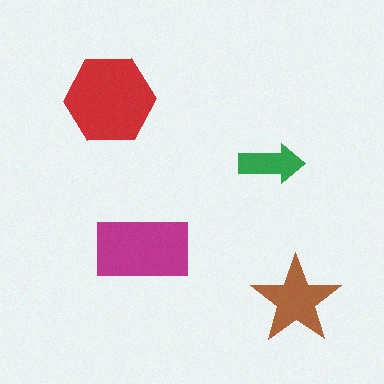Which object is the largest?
The red hexagon.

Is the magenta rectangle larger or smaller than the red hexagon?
Smaller.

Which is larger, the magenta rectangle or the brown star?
The magenta rectangle.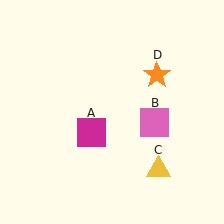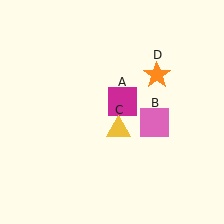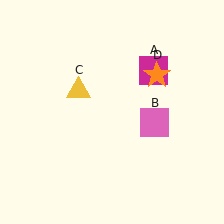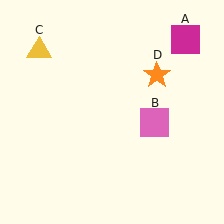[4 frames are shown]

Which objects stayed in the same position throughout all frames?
Pink square (object B) and orange star (object D) remained stationary.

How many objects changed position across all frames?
2 objects changed position: magenta square (object A), yellow triangle (object C).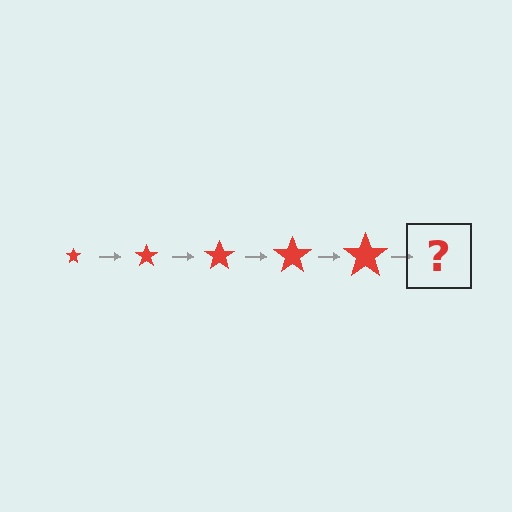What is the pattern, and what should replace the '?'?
The pattern is that the star gets progressively larger each step. The '?' should be a red star, larger than the previous one.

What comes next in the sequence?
The next element should be a red star, larger than the previous one.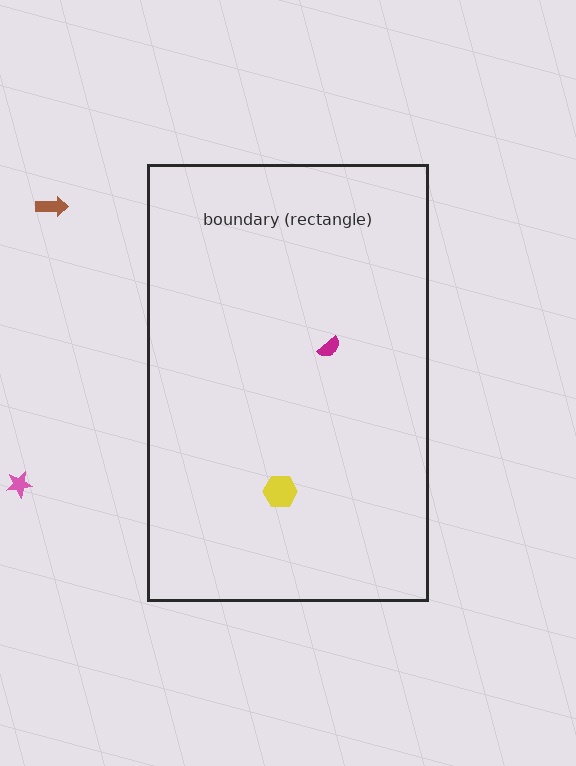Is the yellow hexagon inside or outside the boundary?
Inside.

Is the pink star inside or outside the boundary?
Outside.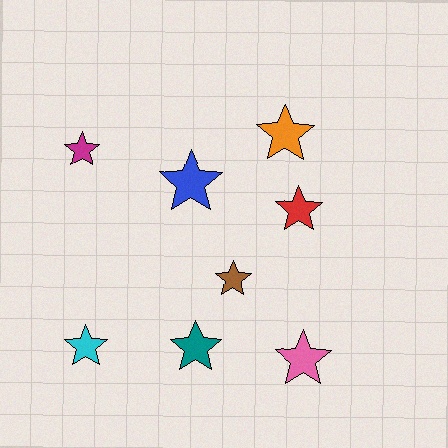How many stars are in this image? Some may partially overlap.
There are 8 stars.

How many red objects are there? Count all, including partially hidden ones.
There is 1 red object.